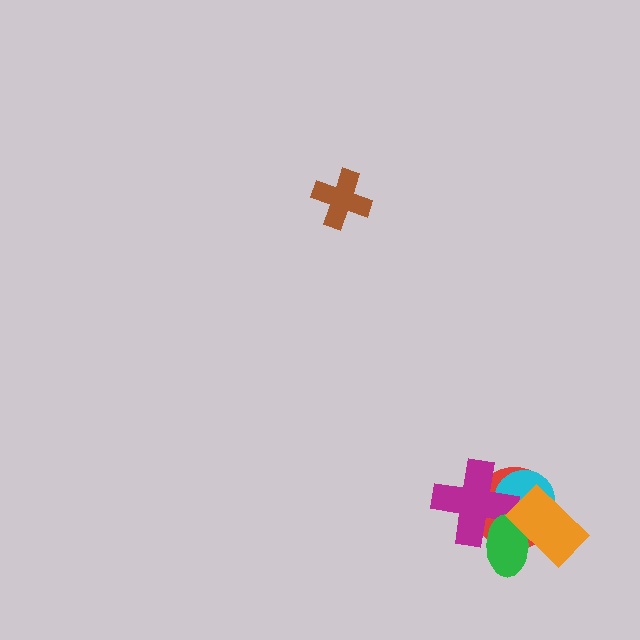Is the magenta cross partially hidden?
Yes, it is partially covered by another shape.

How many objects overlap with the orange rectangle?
3 objects overlap with the orange rectangle.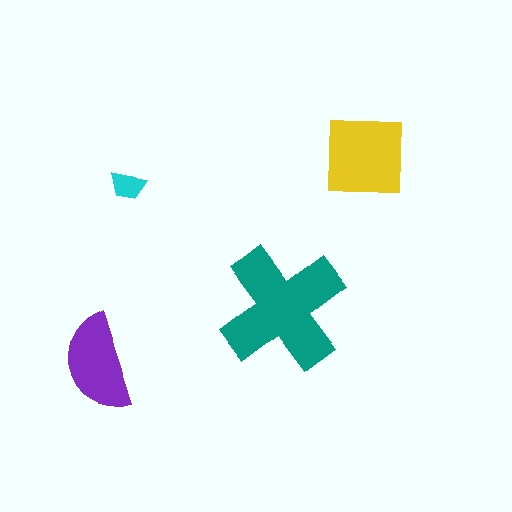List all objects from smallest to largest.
The cyan trapezoid, the purple semicircle, the yellow square, the teal cross.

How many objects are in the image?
There are 4 objects in the image.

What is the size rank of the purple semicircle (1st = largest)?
3rd.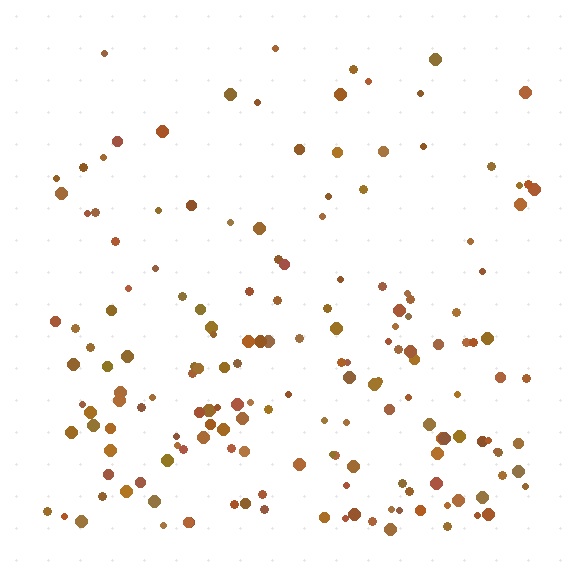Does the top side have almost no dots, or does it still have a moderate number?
Still a moderate number, just noticeably fewer than the bottom.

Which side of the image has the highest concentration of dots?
The bottom.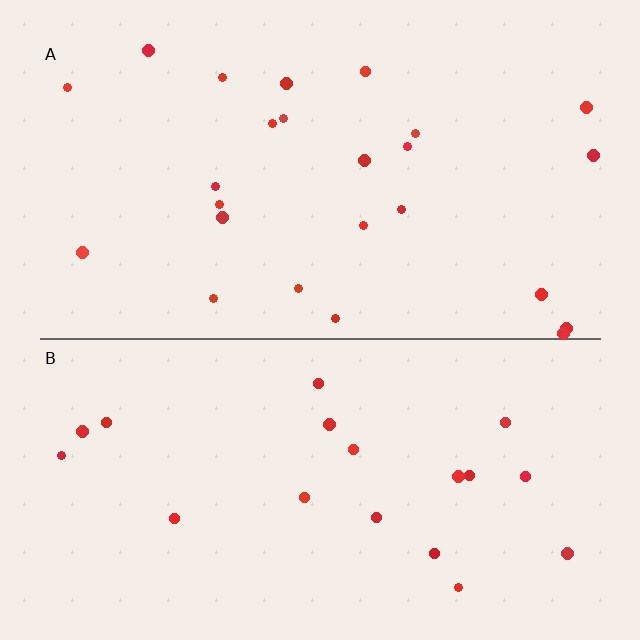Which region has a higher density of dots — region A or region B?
A (the top).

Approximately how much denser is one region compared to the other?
Approximately 1.3× — region A over region B.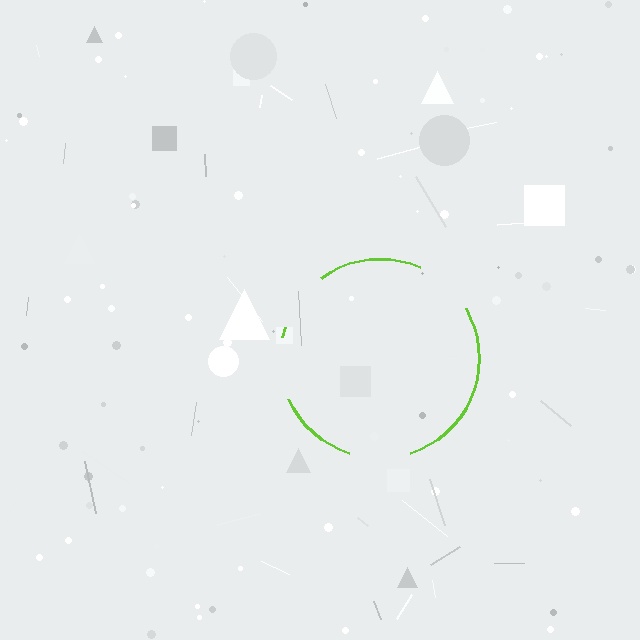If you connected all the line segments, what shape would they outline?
They would outline a circle.